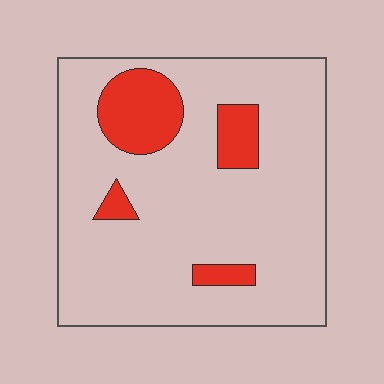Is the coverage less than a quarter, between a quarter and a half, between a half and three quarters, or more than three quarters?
Less than a quarter.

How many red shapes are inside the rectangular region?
4.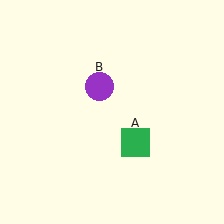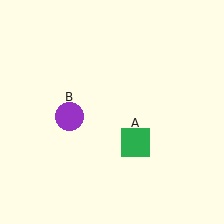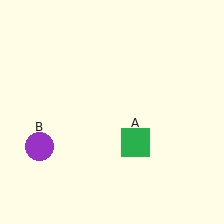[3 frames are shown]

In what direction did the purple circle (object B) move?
The purple circle (object B) moved down and to the left.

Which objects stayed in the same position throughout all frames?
Green square (object A) remained stationary.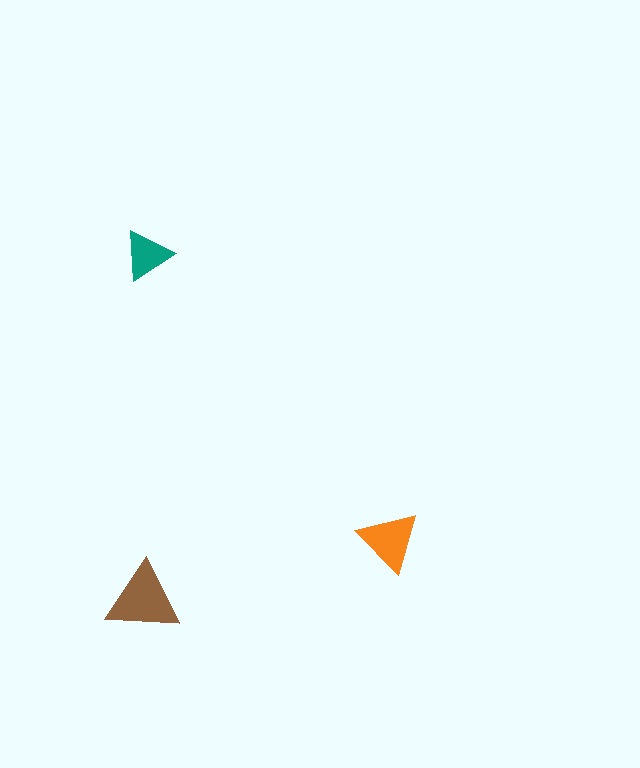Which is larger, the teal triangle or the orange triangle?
The orange one.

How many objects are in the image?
There are 3 objects in the image.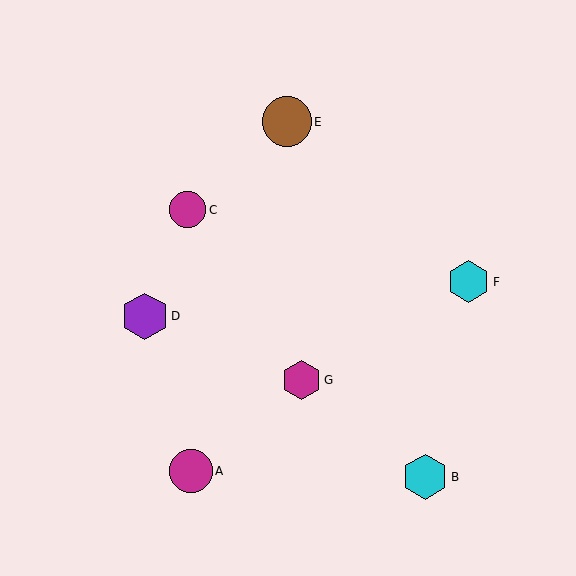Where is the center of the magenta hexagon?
The center of the magenta hexagon is at (302, 380).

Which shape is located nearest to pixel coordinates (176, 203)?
The magenta circle (labeled C) at (188, 210) is nearest to that location.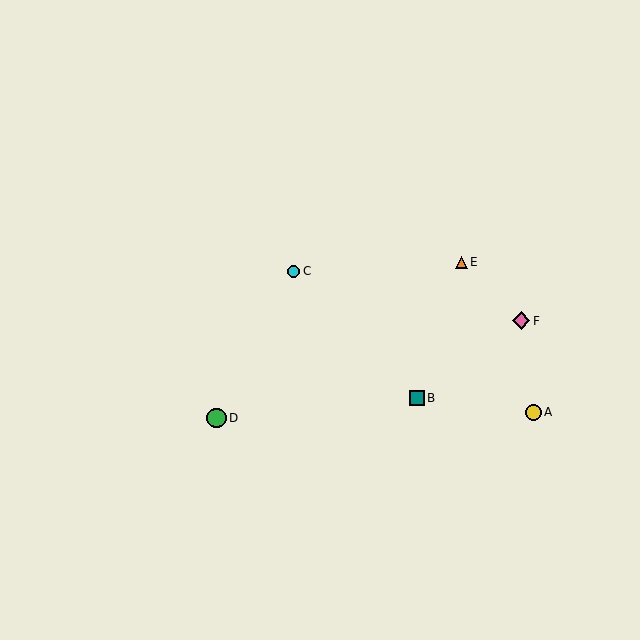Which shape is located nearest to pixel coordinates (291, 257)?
The cyan circle (labeled C) at (294, 271) is nearest to that location.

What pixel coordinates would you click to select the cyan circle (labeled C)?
Click at (294, 271) to select the cyan circle C.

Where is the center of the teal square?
The center of the teal square is at (417, 398).